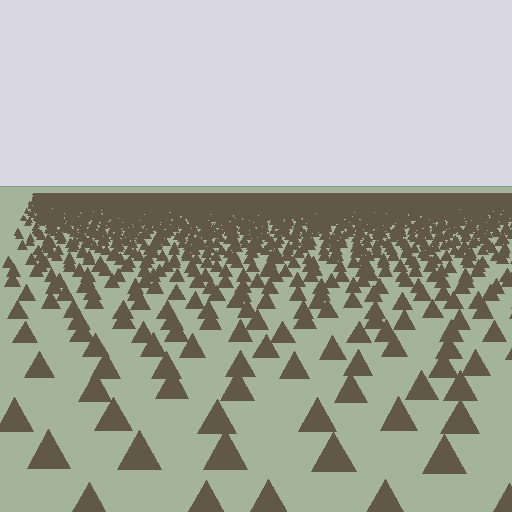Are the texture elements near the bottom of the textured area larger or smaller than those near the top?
Larger. Near the bottom, elements are closer to the viewer and appear at a bigger on-screen size.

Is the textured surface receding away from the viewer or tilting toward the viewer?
The surface is receding away from the viewer. Texture elements get smaller and denser toward the top.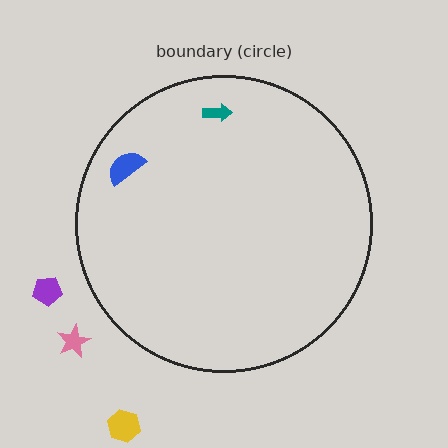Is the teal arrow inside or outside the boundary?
Inside.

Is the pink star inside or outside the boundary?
Outside.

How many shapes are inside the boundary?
2 inside, 3 outside.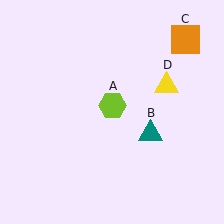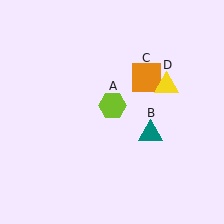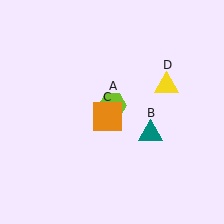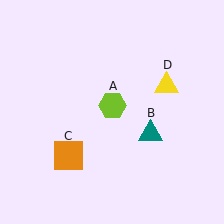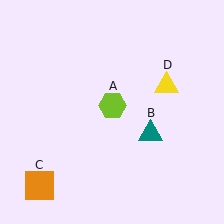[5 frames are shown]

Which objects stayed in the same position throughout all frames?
Lime hexagon (object A) and teal triangle (object B) and yellow triangle (object D) remained stationary.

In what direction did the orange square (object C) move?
The orange square (object C) moved down and to the left.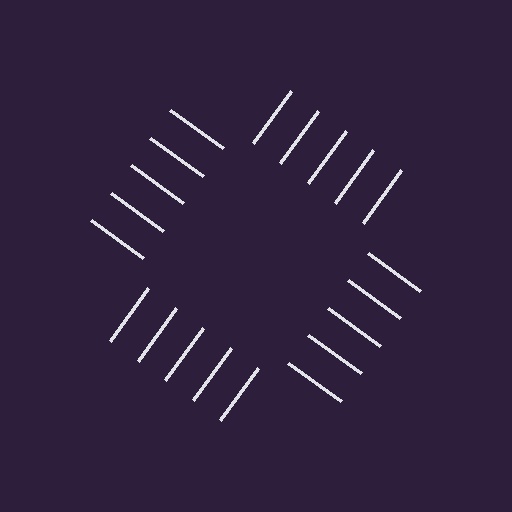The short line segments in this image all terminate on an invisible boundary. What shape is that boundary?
An illusory square — the line segments terminate on its edges but no continuous stroke is drawn.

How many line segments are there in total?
20 — 5 along each of the 4 edges.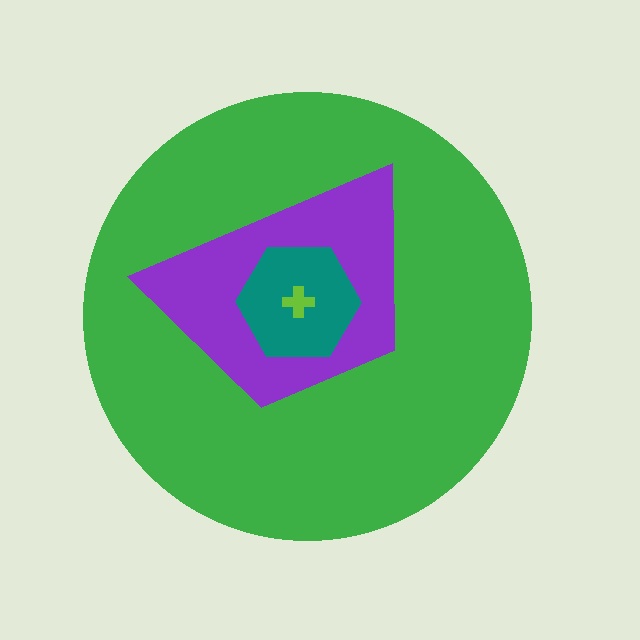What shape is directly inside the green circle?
The purple trapezoid.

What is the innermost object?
The lime cross.